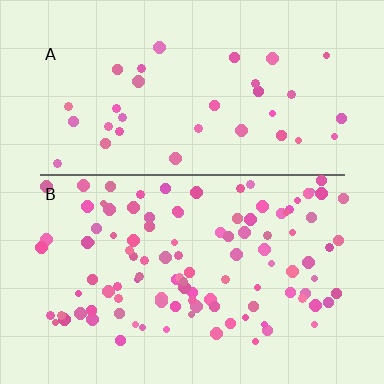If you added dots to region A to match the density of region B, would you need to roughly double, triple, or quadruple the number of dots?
Approximately triple.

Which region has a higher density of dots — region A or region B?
B (the bottom).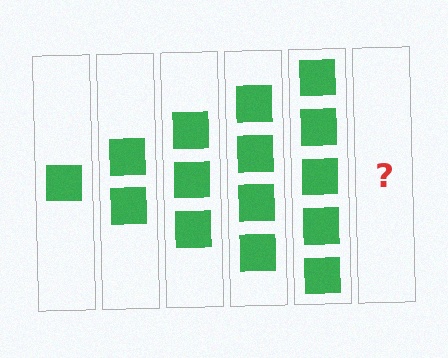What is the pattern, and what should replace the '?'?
The pattern is that each step adds one more square. The '?' should be 6 squares.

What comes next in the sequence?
The next element should be 6 squares.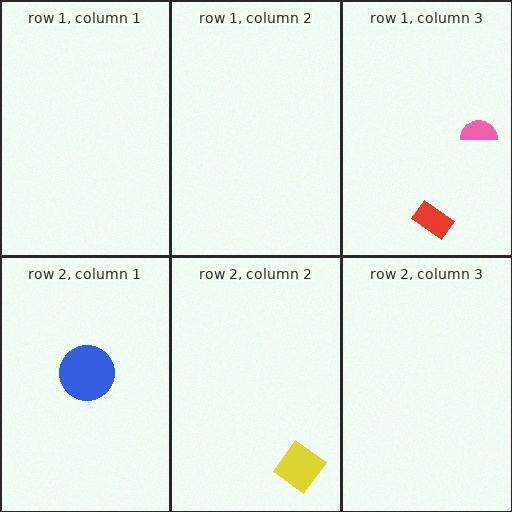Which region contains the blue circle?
The row 2, column 1 region.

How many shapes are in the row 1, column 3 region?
2.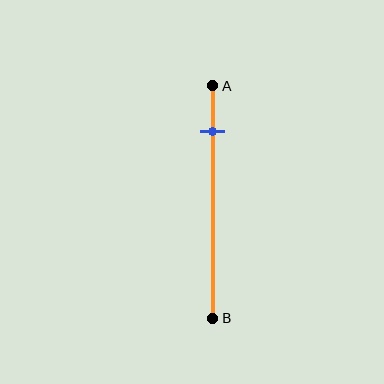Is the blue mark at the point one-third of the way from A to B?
No, the mark is at about 20% from A, not at the 33% one-third point.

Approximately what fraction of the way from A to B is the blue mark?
The blue mark is approximately 20% of the way from A to B.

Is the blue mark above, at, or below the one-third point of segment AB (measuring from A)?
The blue mark is above the one-third point of segment AB.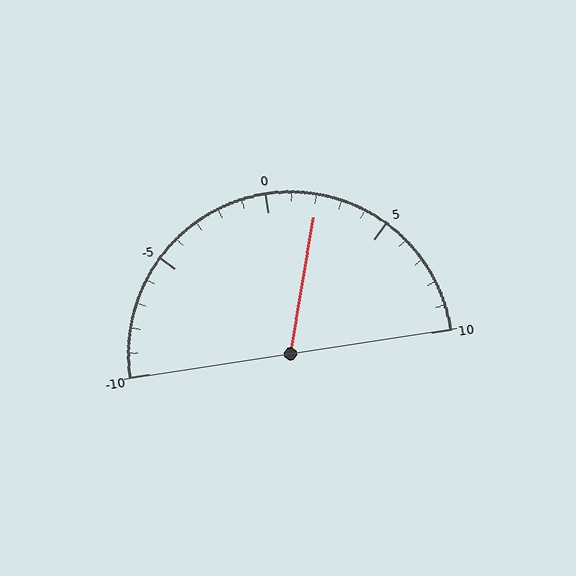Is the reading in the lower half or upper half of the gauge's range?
The reading is in the upper half of the range (-10 to 10).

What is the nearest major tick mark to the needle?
The nearest major tick mark is 0.